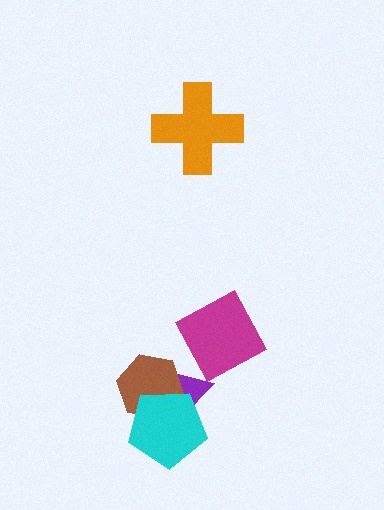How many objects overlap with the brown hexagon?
2 objects overlap with the brown hexagon.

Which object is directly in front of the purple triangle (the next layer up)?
The brown hexagon is directly in front of the purple triangle.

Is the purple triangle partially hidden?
Yes, it is partially covered by another shape.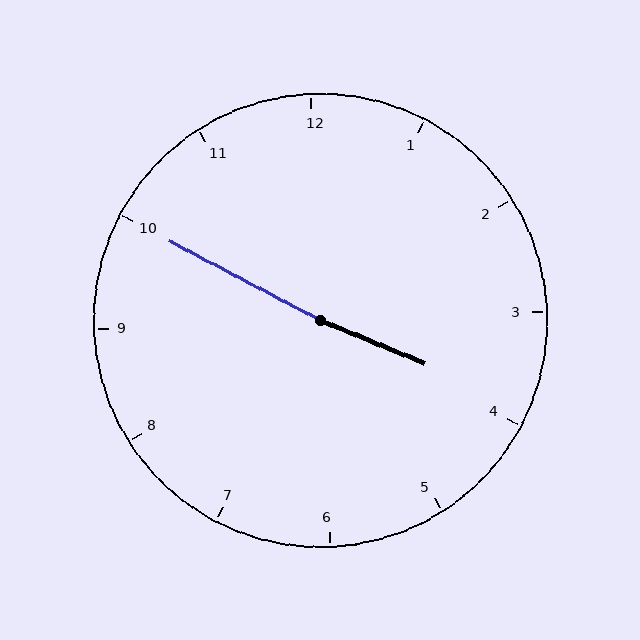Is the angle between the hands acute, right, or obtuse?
It is obtuse.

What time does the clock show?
3:50.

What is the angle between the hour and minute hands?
Approximately 175 degrees.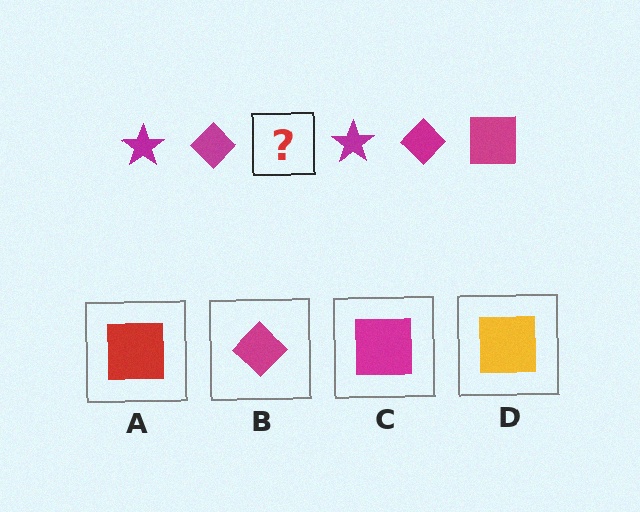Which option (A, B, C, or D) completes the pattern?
C.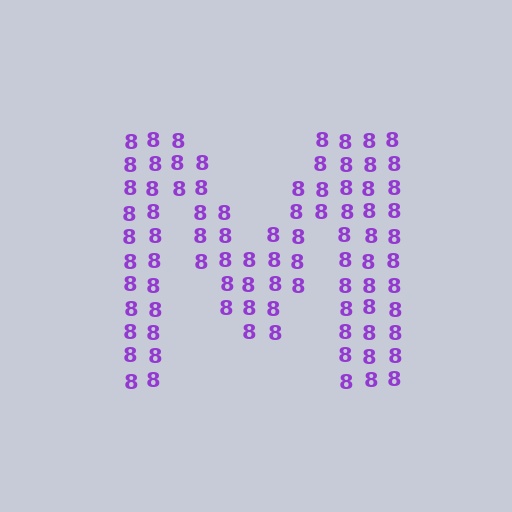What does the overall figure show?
The overall figure shows the letter M.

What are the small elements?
The small elements are digit 8's.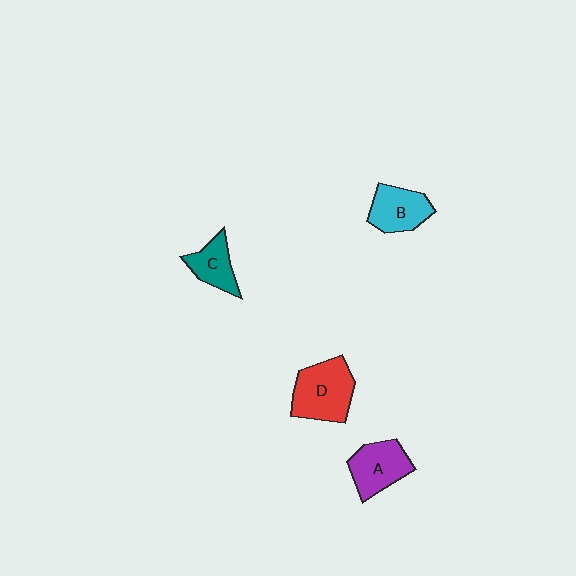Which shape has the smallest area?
Shape C (teal).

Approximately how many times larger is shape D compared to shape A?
Approximately 1.3 times.